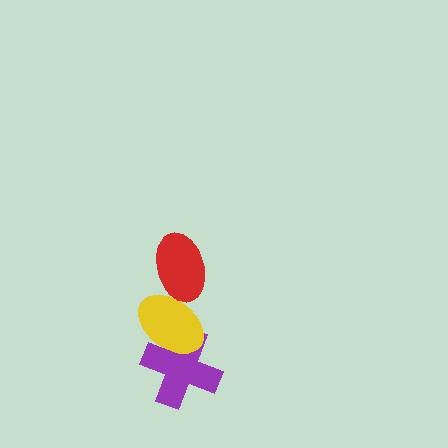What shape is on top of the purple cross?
The yellow ellipse is on top of the purple cross.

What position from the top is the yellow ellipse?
The yellow ellipse is 2nd from the top.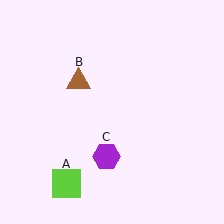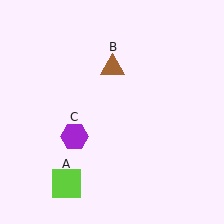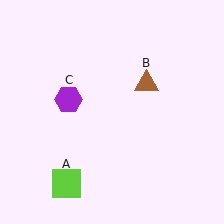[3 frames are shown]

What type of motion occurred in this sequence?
The brown triangle (object B), purple hexagon (object C) rotated clockwise around the center of the scene.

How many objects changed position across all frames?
2 objects changed position: brown triangle (object B), purple hexagon (object C).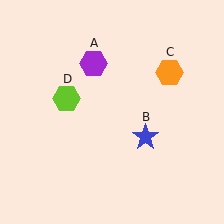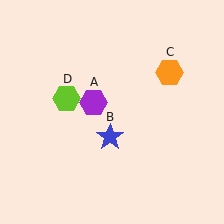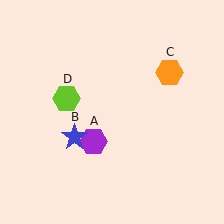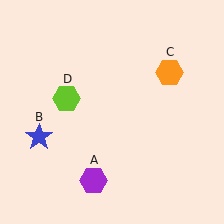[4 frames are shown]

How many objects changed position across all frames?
2 objects changed position: purple hexagon (object A), blue star (object B).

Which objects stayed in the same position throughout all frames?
Orange hexagon (object C) and lime hexagon (object D) remained stationary.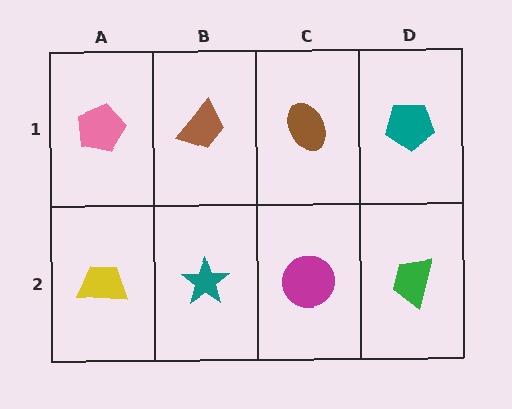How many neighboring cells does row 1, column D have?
2.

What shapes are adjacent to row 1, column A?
A yellow trapezoid (row 2, column A), a brown trapezoid (row 1, column B).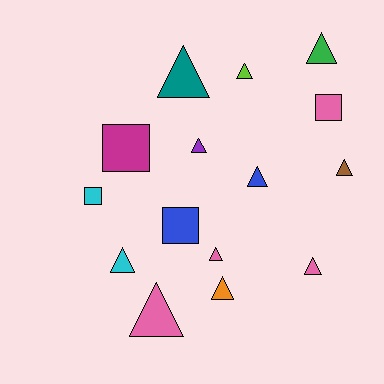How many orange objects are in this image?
There is 1 orange object.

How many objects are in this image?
There are 15 objects.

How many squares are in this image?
There are 4 squares.